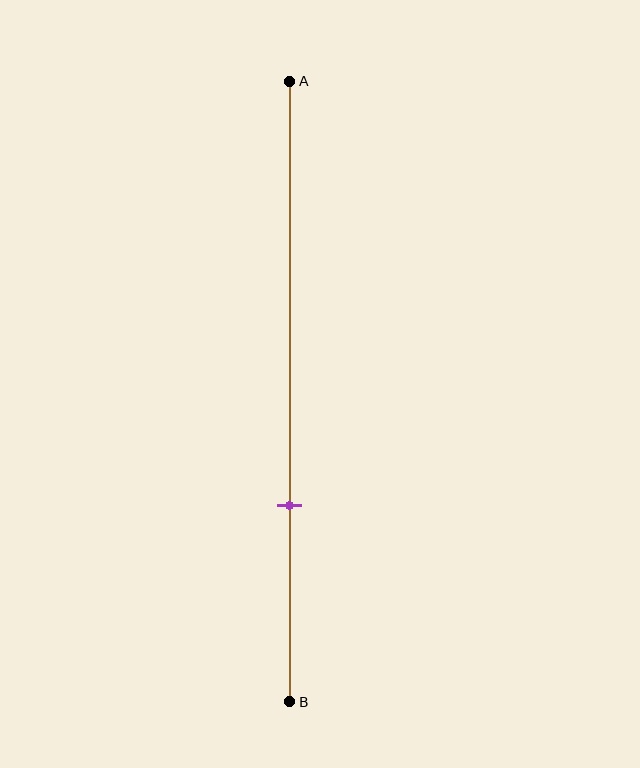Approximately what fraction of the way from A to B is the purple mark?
The purple mark is approximately 70% of the way from A to B.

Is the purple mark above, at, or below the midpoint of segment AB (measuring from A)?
The purple mark is below the midpoint of segment AB.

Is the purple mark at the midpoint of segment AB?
No, the mark is at about 70% from A, not at the 50% midpoint.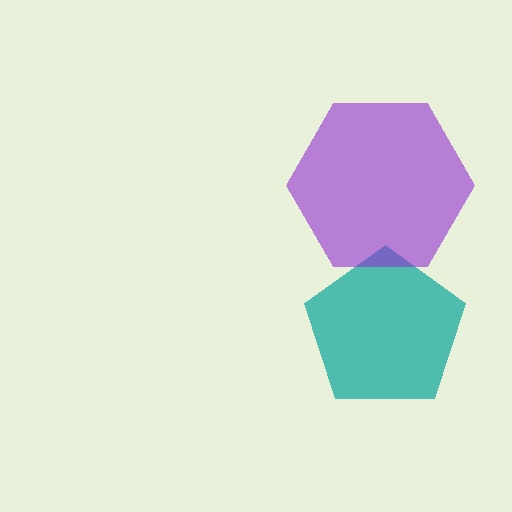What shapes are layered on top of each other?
The layered shapes are: a teal pentagon, a purple hexagon.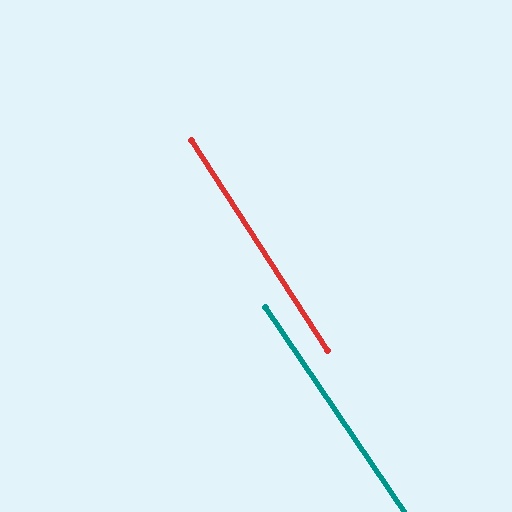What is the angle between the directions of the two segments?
Approximately 1 degree.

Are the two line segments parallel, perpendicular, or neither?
Parallel — their directions differ by only 1.1°.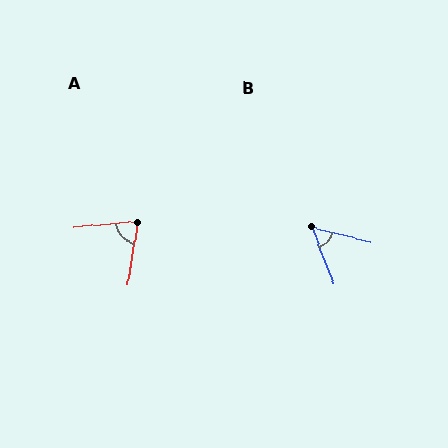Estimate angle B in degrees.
Approximately 54 degrees.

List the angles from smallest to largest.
B (54°), A (76°).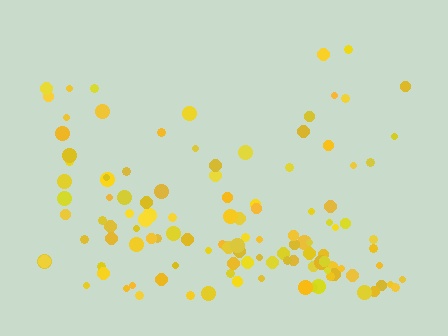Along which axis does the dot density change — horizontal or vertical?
Vertical.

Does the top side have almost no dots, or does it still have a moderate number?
Still a moderate number, just noticeably fewer than the bottom.